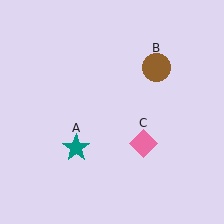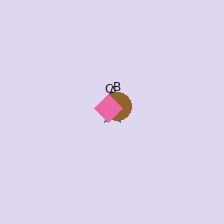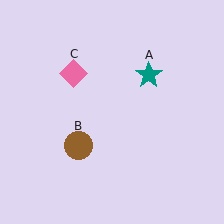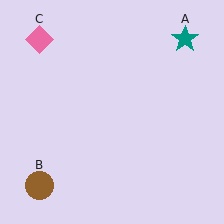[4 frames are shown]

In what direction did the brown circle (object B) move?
The brown circle (object B) moved down and to the left.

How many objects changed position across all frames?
3 objects changed position: teal star (object A), brown circle (object B), pink diamond (object C).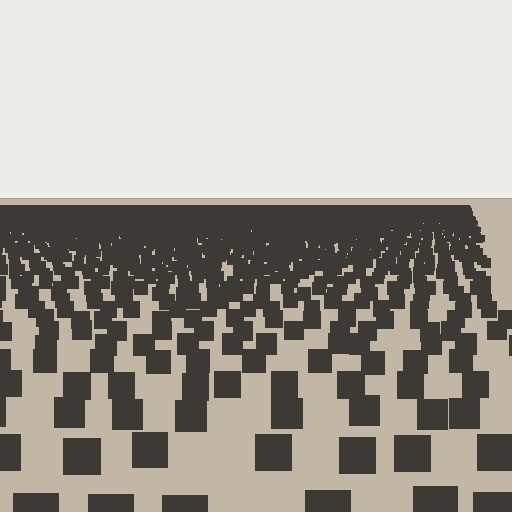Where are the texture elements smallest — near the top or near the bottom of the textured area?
Near the top.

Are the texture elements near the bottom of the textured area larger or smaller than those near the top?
Larger. Near the bottom, elements are closer to the viewer and appear at a bigger on-screen size.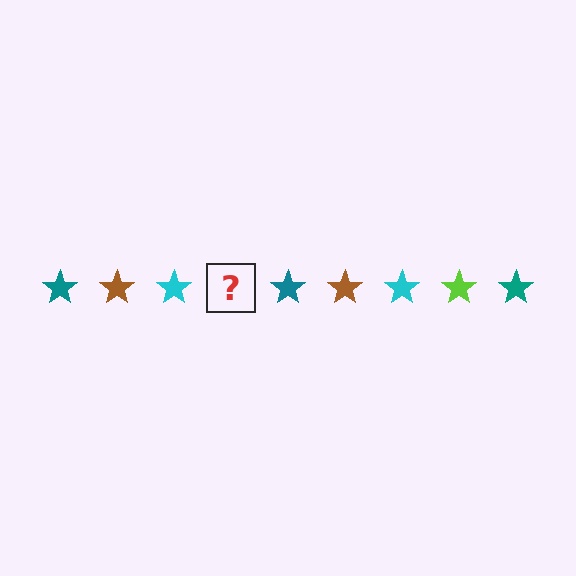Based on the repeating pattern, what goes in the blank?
The blank should be a lime star.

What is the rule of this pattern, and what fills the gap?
The rule is that the pattern cycles through teal, brown, cyan, lime stars. The gap should be filled with a lime star.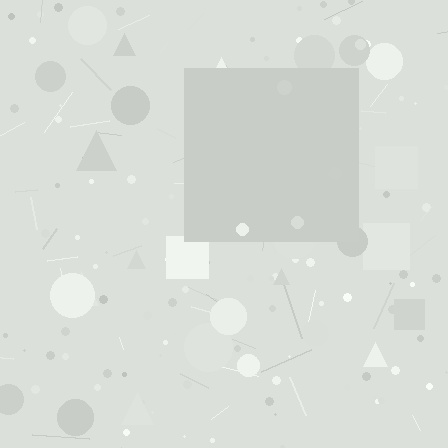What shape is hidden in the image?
A square is hidden in the image.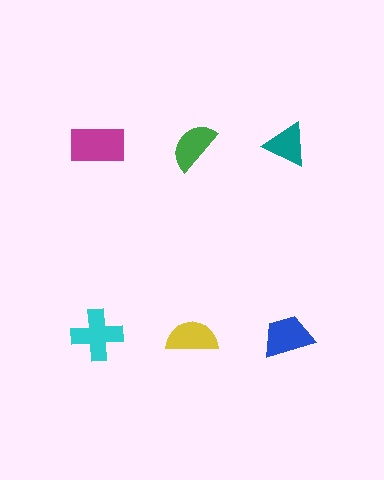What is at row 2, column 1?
A cyan cross.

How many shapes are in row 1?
3 shapes.